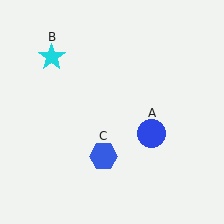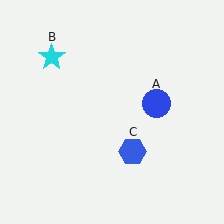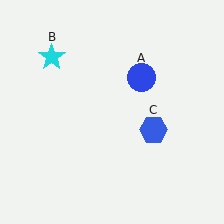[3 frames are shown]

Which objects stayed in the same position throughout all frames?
Cyan star (object B) remained stationary.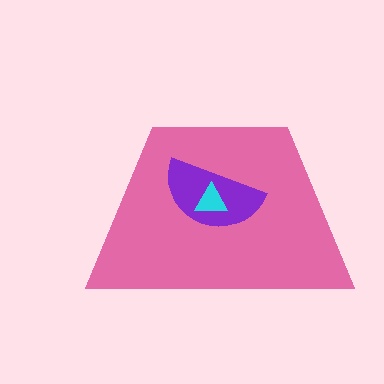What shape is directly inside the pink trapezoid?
The purple semicircle.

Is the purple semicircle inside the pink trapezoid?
Yes.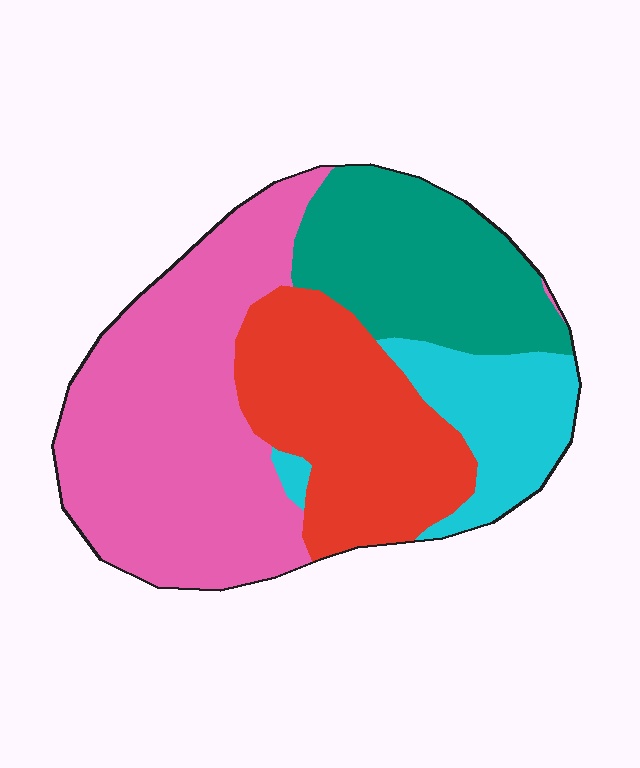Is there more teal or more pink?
Pink.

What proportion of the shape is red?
Red covers roughly 25% of the shape.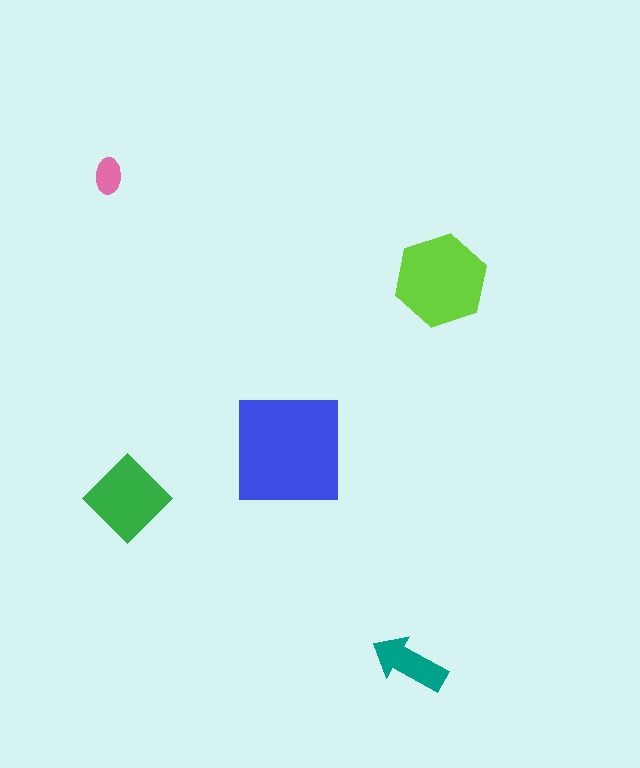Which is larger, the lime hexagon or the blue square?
The blue square.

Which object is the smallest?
The pink ellipse.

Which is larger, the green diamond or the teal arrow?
The green diamond.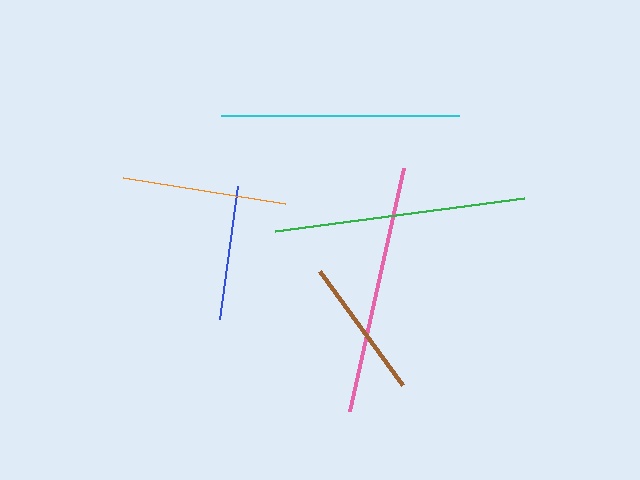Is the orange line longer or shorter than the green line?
The green line is longer than the orange line.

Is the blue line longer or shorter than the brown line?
The brown line is longer than the blue line.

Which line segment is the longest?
The green line is the longest at approximately 251 pixels.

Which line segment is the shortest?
The blue line is the shortest at approximately 134 pixels.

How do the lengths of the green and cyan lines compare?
The green and cyan lines are approximately the same length.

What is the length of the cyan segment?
The cyan segment is approximately 238 pixels long.